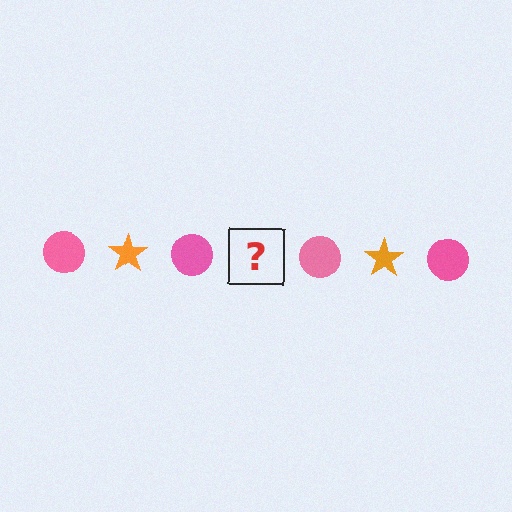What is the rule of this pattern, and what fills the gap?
The rule is that the pattern alternates between pink circle and orange star. The gap should be filled with an orange star.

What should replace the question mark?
The question mark should be replaced with an orange star.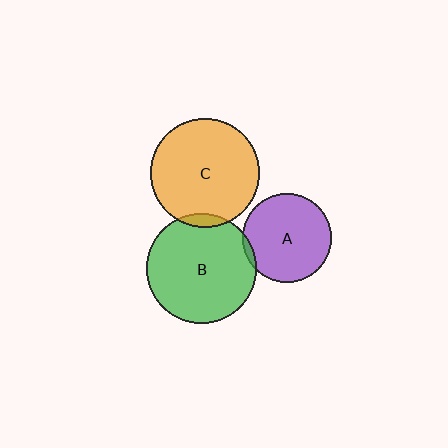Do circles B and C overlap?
Yes.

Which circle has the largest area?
Circle B (green).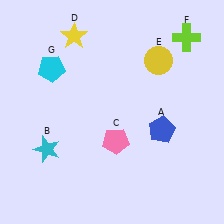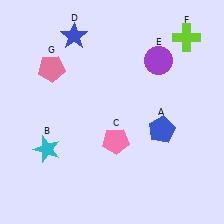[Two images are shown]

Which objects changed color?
D changed from yellow to blue. E changed from yellow to purple. G changed from cyan to pink.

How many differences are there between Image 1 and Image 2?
There are 3 differences between the two images.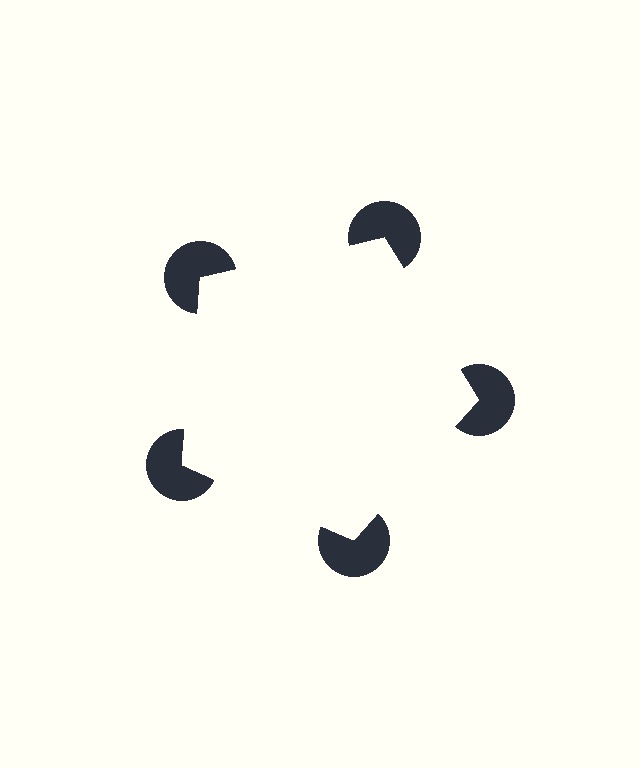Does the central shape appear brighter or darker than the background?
It typically appears slightly brighter than the background, even though no actual brightness change is drawn.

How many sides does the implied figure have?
5 sides.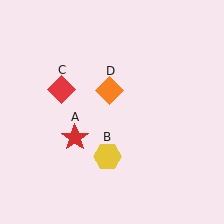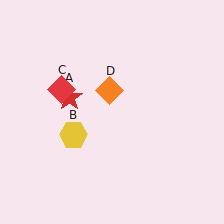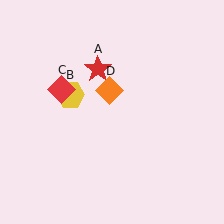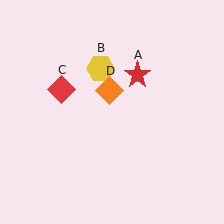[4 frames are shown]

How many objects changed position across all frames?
2 objects changed position: red star (object A), yellow hexagon (object B).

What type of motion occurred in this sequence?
The red star (object A), yellow hexagon (object B) rotated clockwise around the center of the scene.